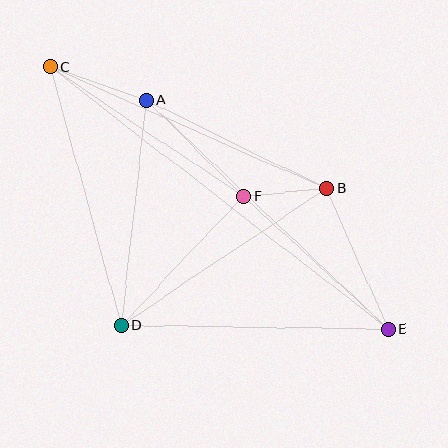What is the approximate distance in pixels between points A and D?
The distance between A and D is approximately 227 pixels.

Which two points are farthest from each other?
Points C and E are farthest from each other.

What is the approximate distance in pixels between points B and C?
The distance between B and C is approximately 302 pixels.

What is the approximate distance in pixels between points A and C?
The distance between A and C is approximately 102 pixels.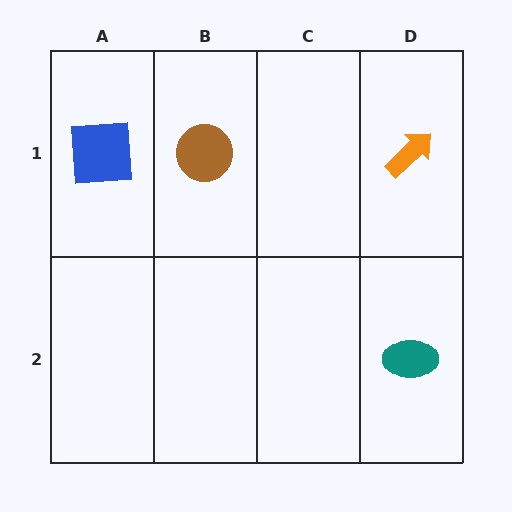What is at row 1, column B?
A brown circle.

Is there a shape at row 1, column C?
No, that cell is empty.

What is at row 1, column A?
A blue square.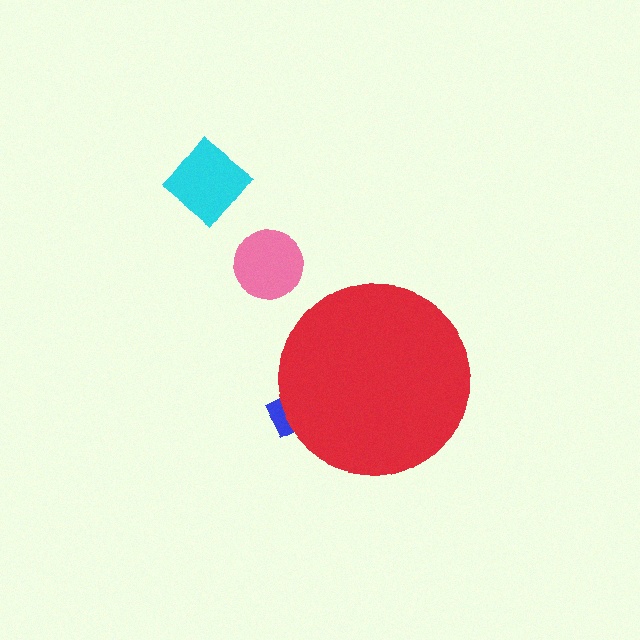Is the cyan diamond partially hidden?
No, the cyan diamond is fully visible.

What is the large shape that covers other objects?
A red circle.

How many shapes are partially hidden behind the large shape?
1 shape is partially hidden.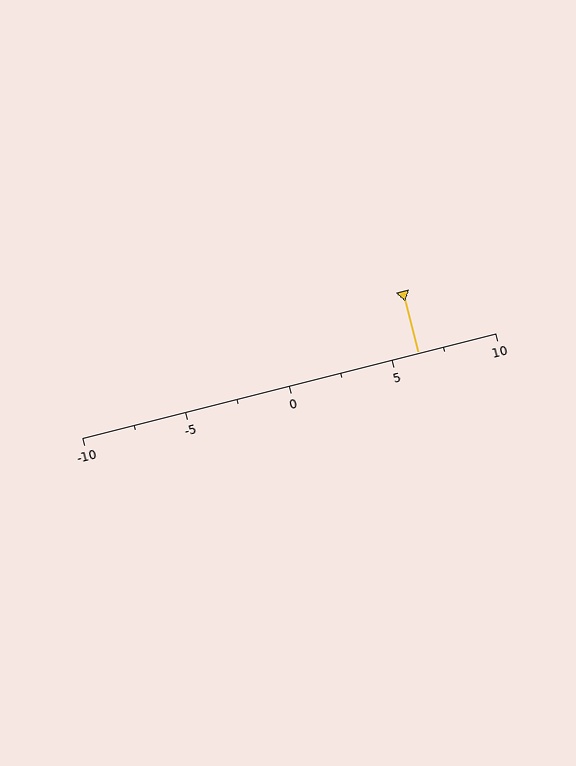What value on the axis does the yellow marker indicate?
The marker indicates approximately 6.2.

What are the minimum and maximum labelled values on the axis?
The axis runs from -10 to 10.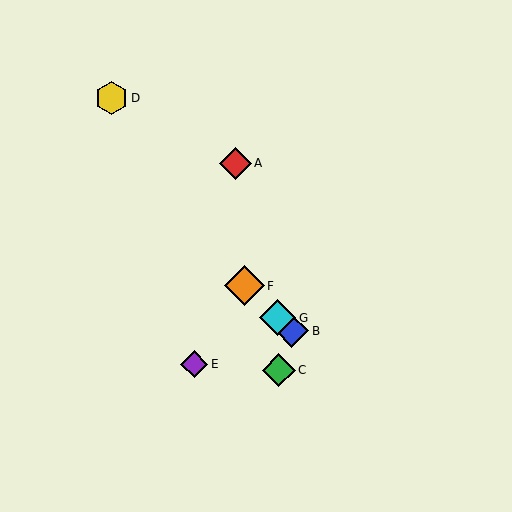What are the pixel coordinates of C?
Object C is at (279, 370).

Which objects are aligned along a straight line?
Objects B, F, G are aligned along a straight line.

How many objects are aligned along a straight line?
3 objects (B, F, G) are aligned along a straight line.